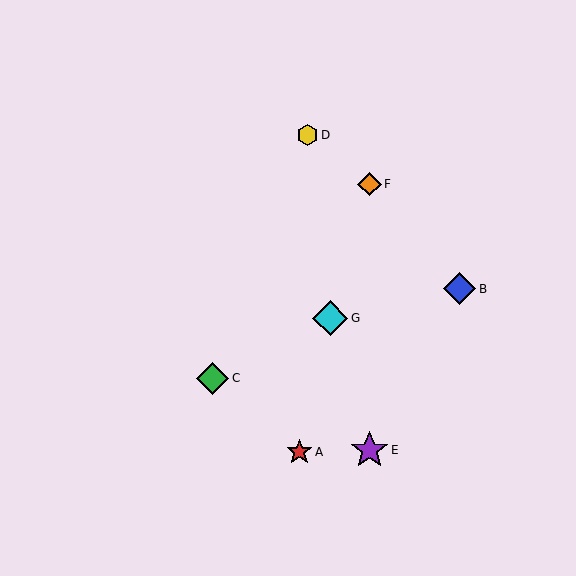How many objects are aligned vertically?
2 objects (E, F) are aligned vertically.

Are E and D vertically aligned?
No, E is at x≈369 and D is at x≈308.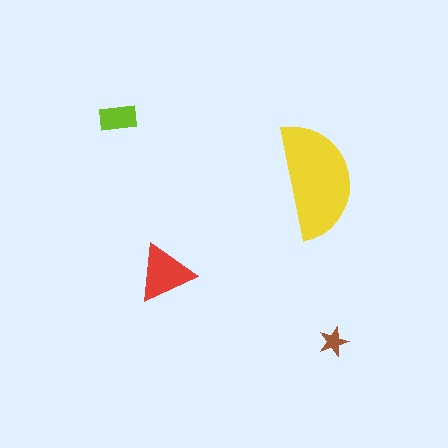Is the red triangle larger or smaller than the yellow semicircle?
Smaller.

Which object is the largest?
The yellow semicircle.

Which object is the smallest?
The brown star.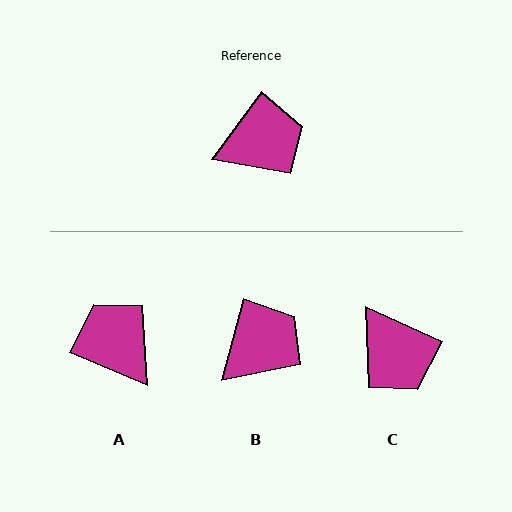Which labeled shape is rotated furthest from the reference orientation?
A, about 103 degrees away.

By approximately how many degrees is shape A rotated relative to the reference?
Approximately 103 degrees counter-clockwise.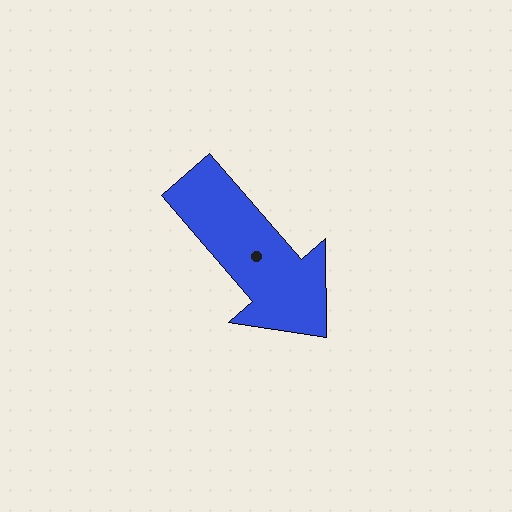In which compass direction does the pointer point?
Southeast.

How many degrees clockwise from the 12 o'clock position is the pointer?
Approximately 139 degrees.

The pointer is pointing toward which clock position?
Roughly 5 o'clock.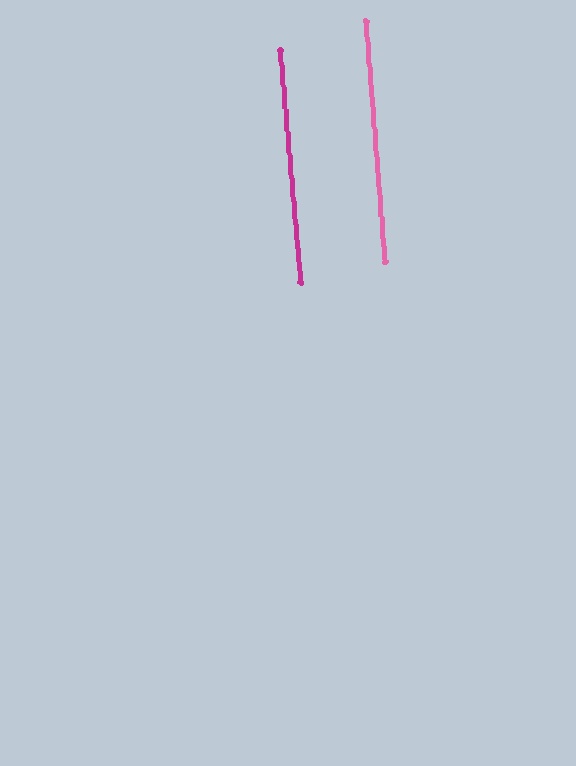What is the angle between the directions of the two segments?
Approximately 0 degrees.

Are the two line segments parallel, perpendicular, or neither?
Parallel — their directions differ by only 0.3°.